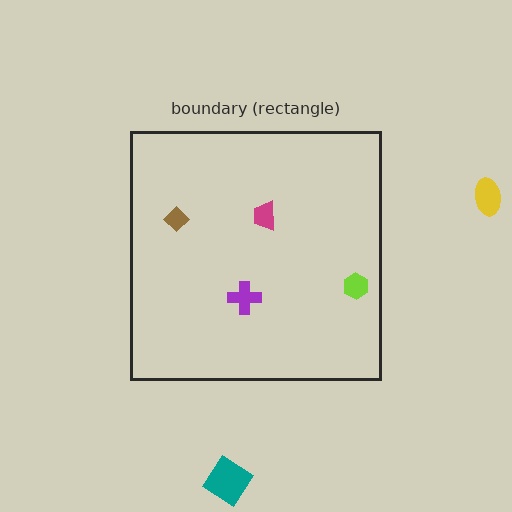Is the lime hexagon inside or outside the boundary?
Inside.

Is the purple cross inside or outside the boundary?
Inside.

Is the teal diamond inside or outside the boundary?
Outside.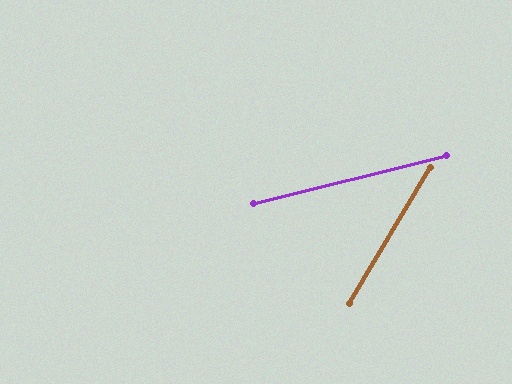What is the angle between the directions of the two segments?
Approximately 45 degrees.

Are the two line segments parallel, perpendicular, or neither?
Neither parallel nor perpendicular — they differ by about 45°.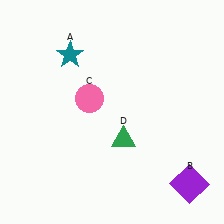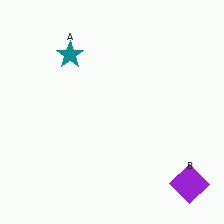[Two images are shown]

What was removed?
The pink circle (C), the green triangle (D) were removed in Image 2.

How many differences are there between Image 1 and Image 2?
There are 2 differences between the two images.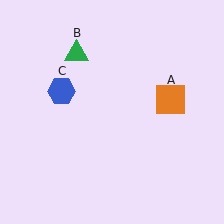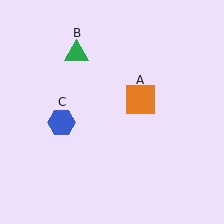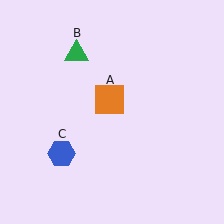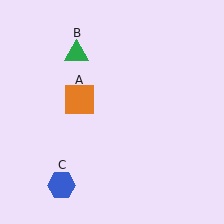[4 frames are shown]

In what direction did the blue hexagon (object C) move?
The blue hexagon (object C) moved down.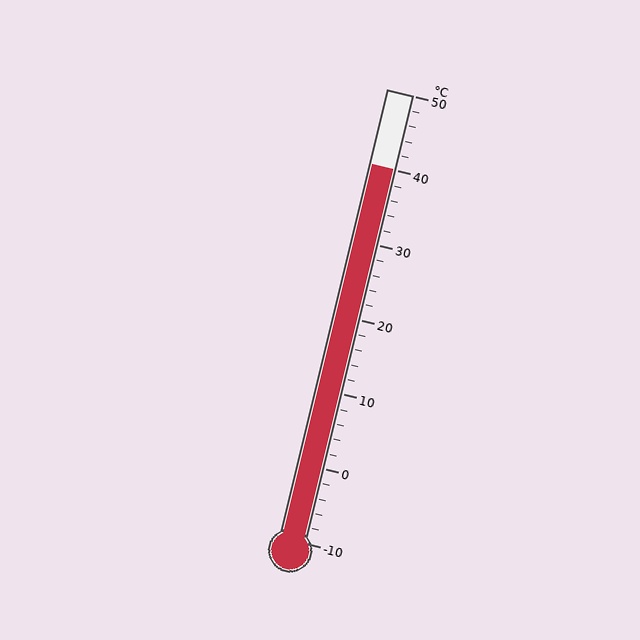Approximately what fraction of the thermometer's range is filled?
The thermometer is filled to approximately 85% of its range.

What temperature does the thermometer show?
The thermometer shows approximately 40°C.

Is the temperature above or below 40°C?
The temperature is at 40°C.